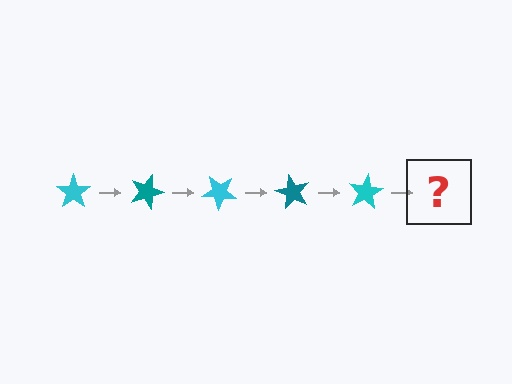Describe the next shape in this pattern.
It should be a teal star, rotated 100 degrees from the start.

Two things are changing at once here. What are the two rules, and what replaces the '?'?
The two rules are that it rotates 20 degrees each step and the color cycles through cyan and teal. The '?' should be a teal star, rotated 100 degrees from the start.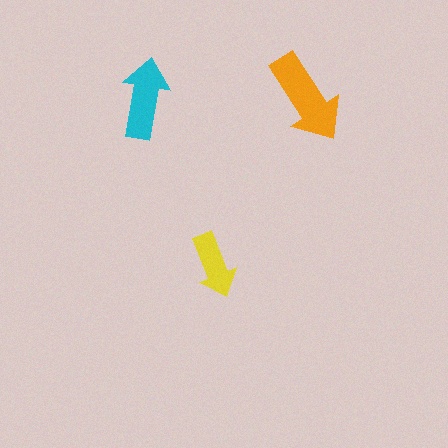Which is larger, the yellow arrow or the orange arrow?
The orange one.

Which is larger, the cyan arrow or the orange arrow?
The orange one.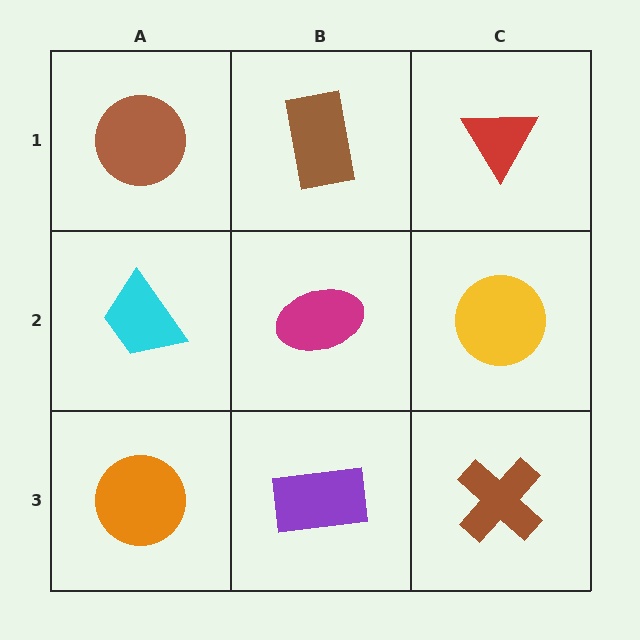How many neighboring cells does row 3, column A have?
2.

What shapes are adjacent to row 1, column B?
A magenta ellipse (row 2, column B), a brown circle (row 1, column A), a red triangle (row 1, column C).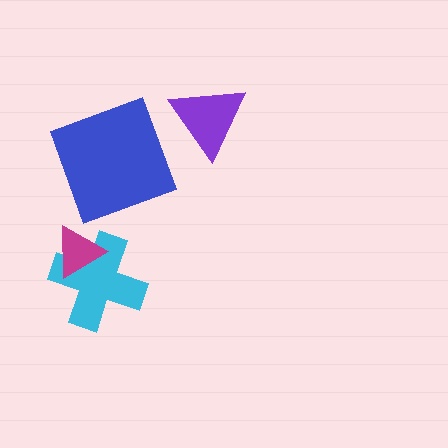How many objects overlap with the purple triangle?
0 objects overlap with the purple triangle.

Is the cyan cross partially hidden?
Yes, it is partially covered by another shape.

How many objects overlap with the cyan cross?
1 object overlaps with the cyan cross.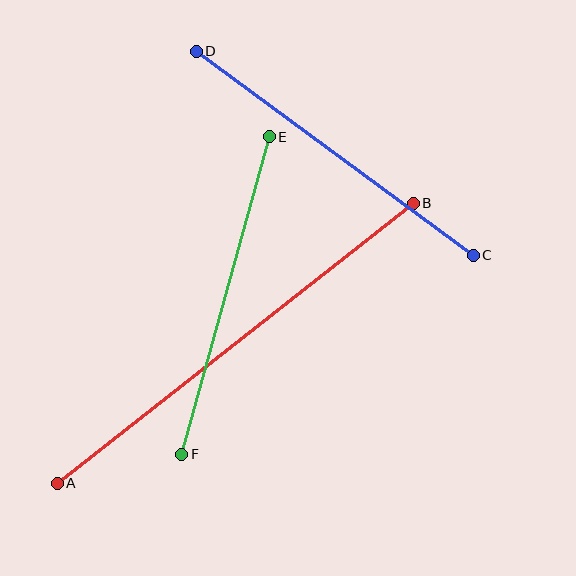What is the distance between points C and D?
The distance is approximately 344 pixels.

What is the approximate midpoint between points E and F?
The midpoint is at approximately (225, 295) pixels.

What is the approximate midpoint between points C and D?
The midpoint is at approximately (335, 153) pixels.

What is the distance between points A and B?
The distance is approximately 453 pixels.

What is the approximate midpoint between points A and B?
The midpoint is at approximately (235, 343) pixels.